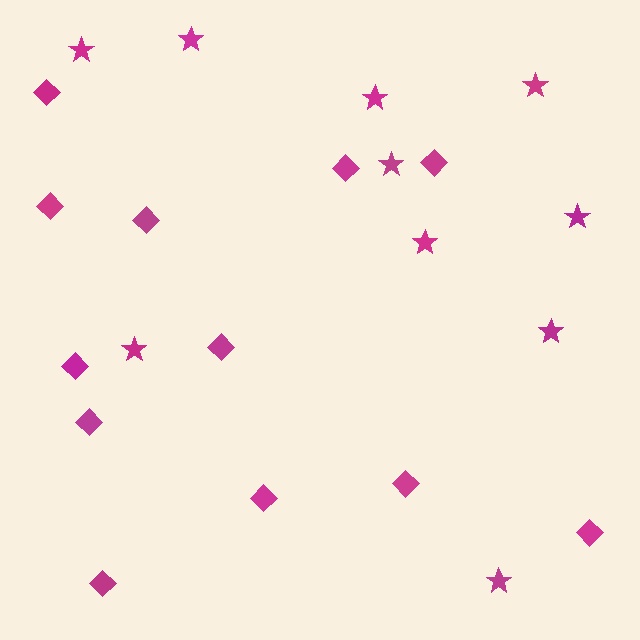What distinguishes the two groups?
There are 2 groups: one group of stars (10) and one group of diamonds (12).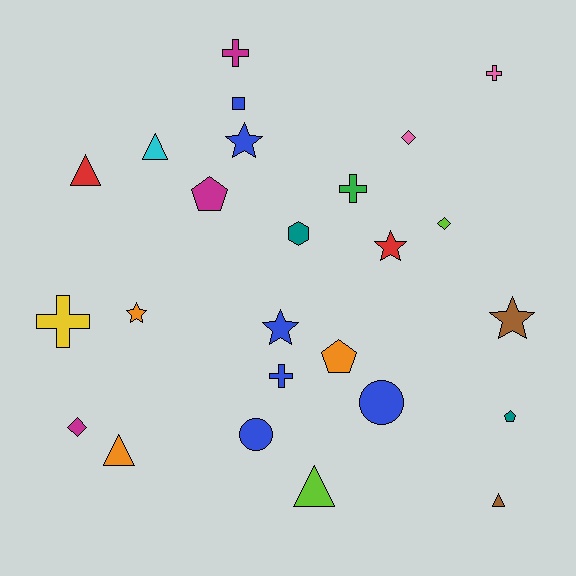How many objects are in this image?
There are 25 objects.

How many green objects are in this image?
There is 1 green object.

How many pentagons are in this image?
There are 3 pentagons.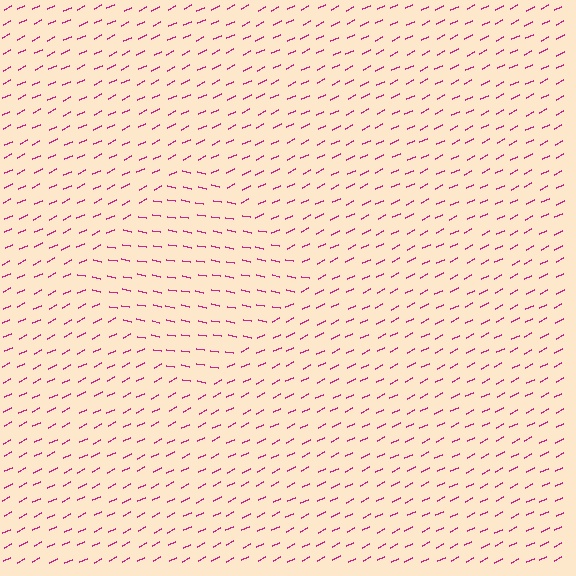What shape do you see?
I see a diamond.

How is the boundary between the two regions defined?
The boundary is defined purely by a change in line orientation (approximately 36 degrees difference). All lines are the same color and thickness.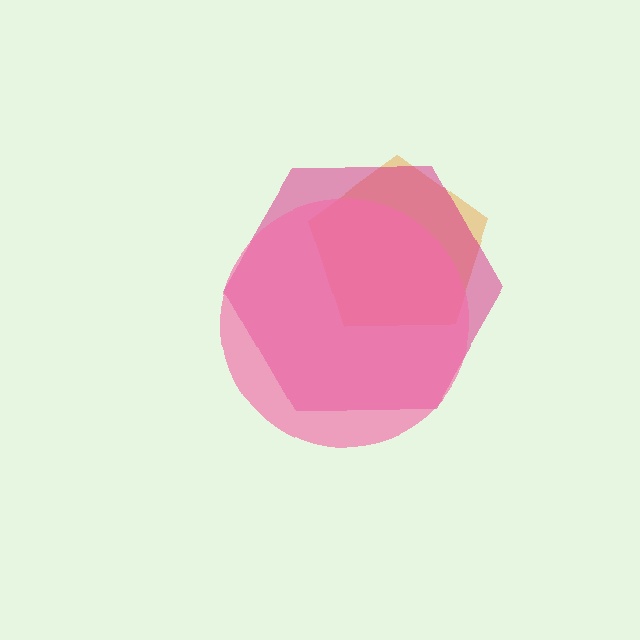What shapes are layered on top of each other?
The layered shapes are: an orange pentagon, a magenta hexagon, a pink circle.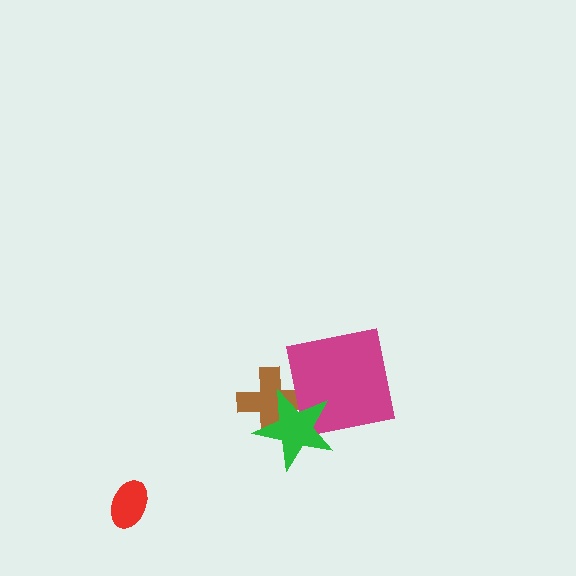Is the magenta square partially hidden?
Yes, it is partially covered by another shape.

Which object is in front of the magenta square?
The green star is in front of the magenta square.